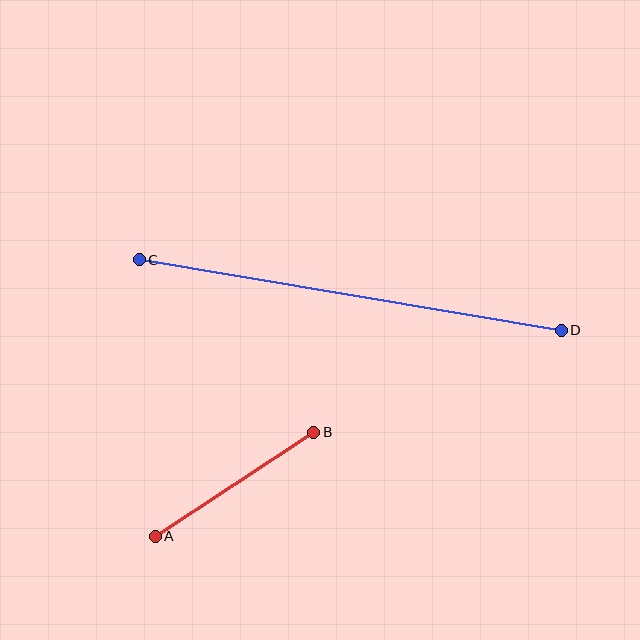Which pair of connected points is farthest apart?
Points C and D are farthest apart.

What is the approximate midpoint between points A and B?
The midpoint is at approximately (235, 484) pixels.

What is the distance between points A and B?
The distance is approximately 189 pixels.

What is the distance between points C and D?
The distance is approximately 428 pixels.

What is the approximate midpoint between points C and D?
The midpoint is at approximately (350, 295) pixels.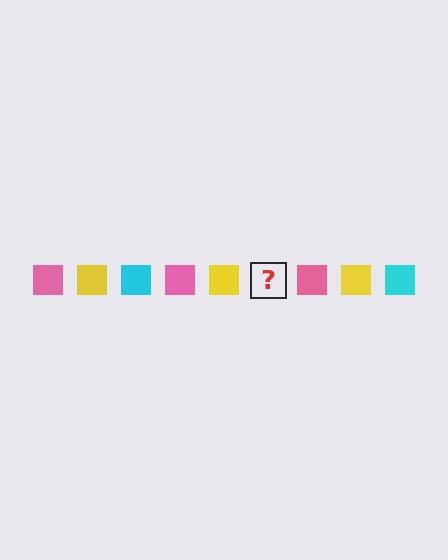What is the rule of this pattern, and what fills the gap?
The rule is that the pattern cycles through pink, yellow, cyan squares. The gap should be filled with a cyan square.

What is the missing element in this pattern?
The missing element is a cyan square.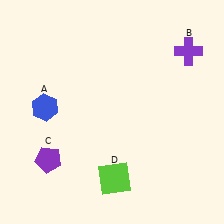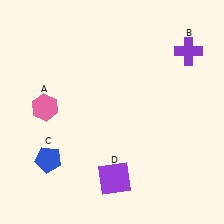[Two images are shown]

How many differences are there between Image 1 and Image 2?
There are 3 differences between the two images.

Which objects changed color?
A changed from blue to pink. C changed from purple to blue. D changed from lime to purple.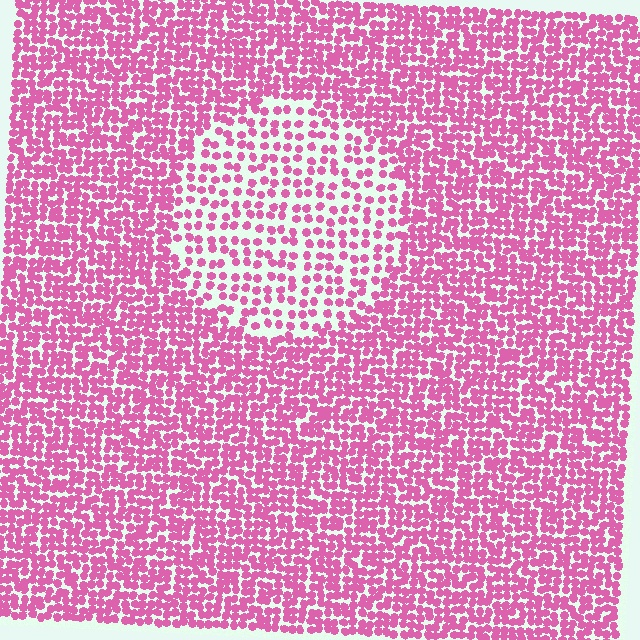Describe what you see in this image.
The image contains small pink elements arranged at two different densities. A circle-shaped region is visible where the elements are less densely packed than the surrounding area.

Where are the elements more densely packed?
The elements are more densely packed outside the circle boundary.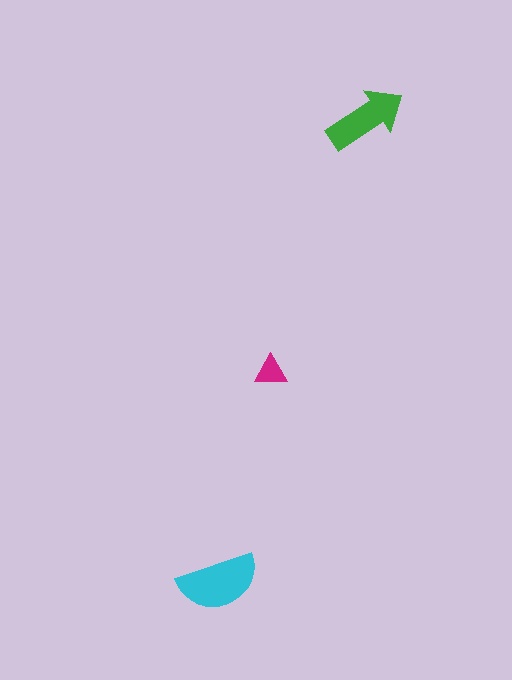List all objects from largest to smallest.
The cyan semicircle, the green arrow, the magenta triangle.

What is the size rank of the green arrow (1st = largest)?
2nd.